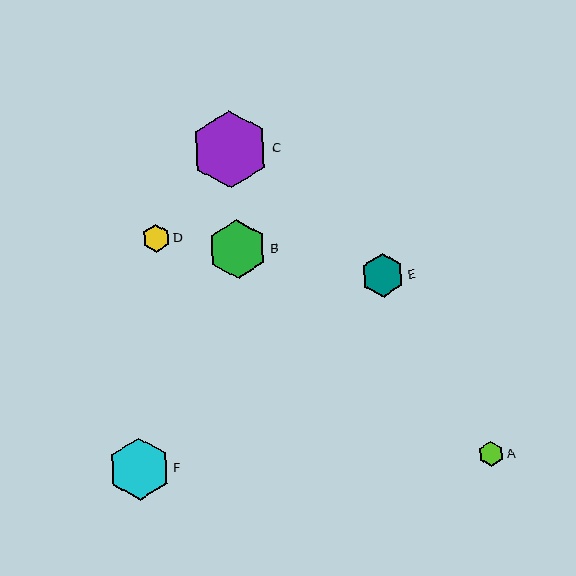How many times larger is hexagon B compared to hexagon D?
Hexagon B is approximately 2.1 times the size of hexagon D.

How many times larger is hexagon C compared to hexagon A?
Hexagon C is approximately 3.1 times the size of hexagon A.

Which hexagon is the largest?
Hexagon C is the largest with a size of approximately 77 pixels.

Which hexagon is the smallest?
Hexagon A is the smallest with a size of approximately 25 pixels.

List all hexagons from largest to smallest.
From largest to smallest: C, F, B, E, D, A.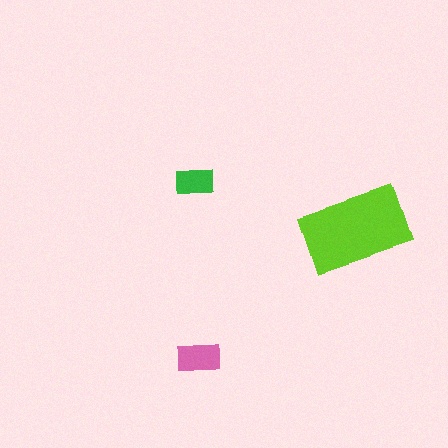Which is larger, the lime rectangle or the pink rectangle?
The lime one.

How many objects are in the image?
There are 3 objects in the image.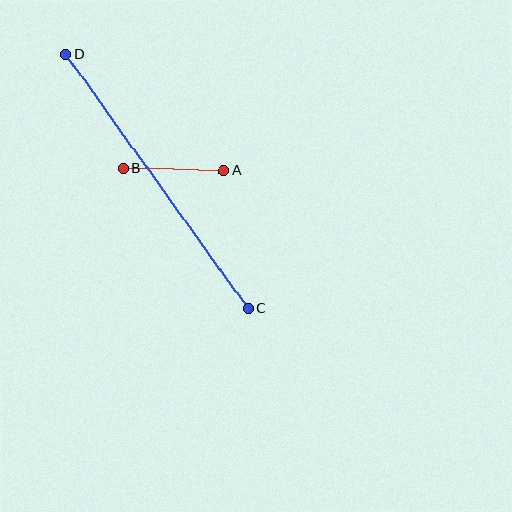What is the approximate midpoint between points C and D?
The midpoint is at approximately (157, 182) pixels.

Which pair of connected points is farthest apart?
Points C and D are farthest apart.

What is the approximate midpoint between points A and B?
The midpoint is at approximately (173, 169) pixels.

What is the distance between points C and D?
The distance is approximately 313 pixels.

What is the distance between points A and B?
The distance is approximately 101 pixels.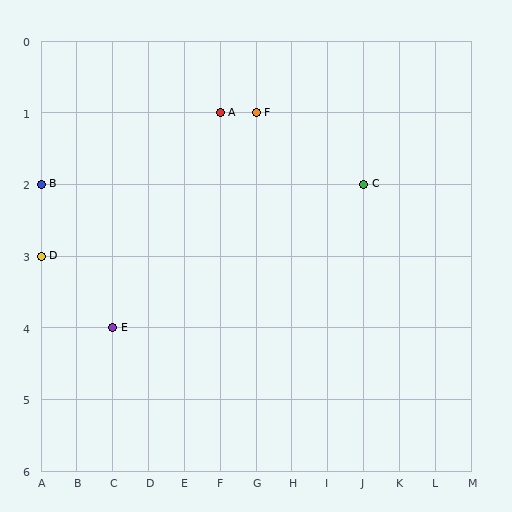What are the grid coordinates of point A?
Point A is at grid coordinates (F, 1).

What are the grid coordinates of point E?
Point E is at grid coordinates (C, 4).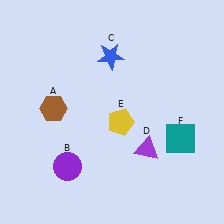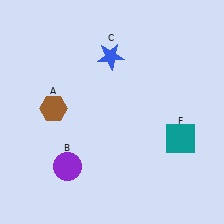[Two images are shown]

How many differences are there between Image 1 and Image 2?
There are 2 differences between the two images.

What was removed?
The purple triangle (D), the yellow pentagon (E) were removed in Image 2.